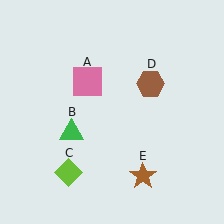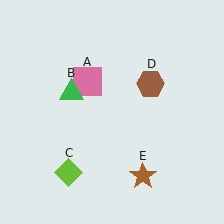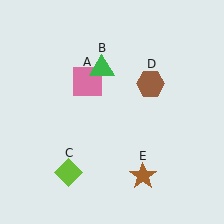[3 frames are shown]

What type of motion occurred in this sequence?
The green triangle (object B) rotated clockwise around the center of the scene.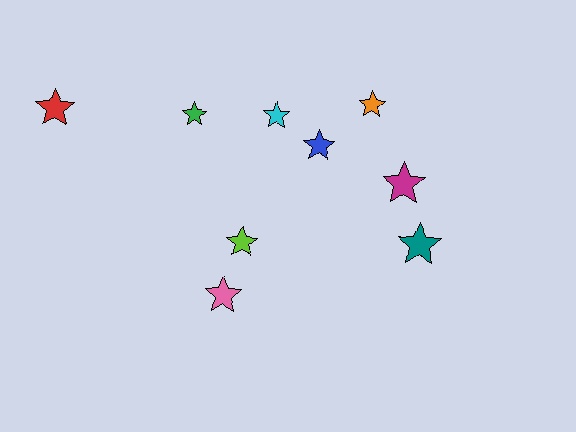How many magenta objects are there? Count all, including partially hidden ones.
There is 1 magenta object.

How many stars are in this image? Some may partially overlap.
There are 9 stars.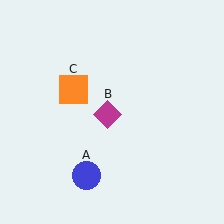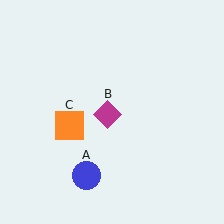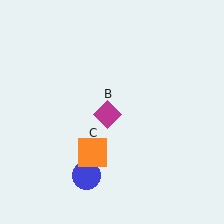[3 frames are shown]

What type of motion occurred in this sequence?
The orange square (object C) rotated counterclockwise around the center of the scene.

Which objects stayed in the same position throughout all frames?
Blue circle (object A) and magenta diamond (object B) remained stationary.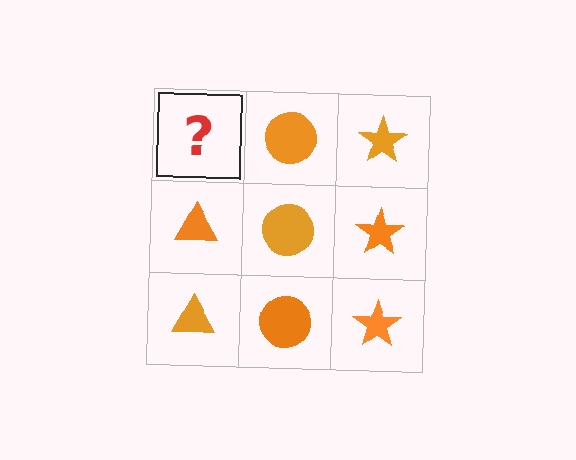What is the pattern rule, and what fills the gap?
The rule is that each column has a consistent shape. The gap should be filled with an orange triangle.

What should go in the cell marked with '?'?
The missing cell should contain an orange triangle.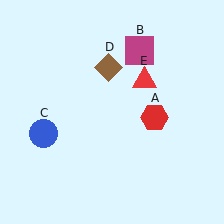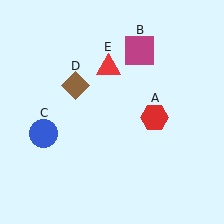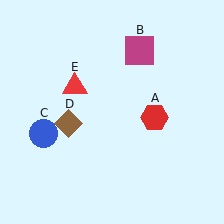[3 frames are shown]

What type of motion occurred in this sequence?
The brown diamond (object D), red triangle (object E) rotated counterclockwise around the center of the scene.